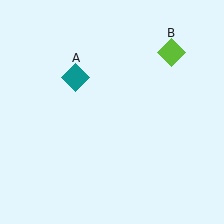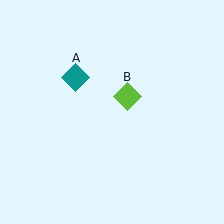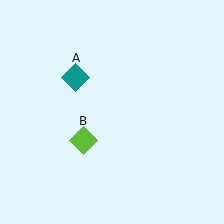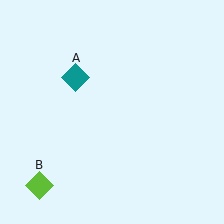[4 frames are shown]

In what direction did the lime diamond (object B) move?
The lime diamond (object B) moved down and to the left.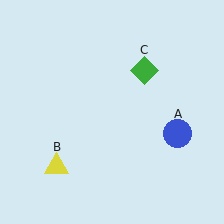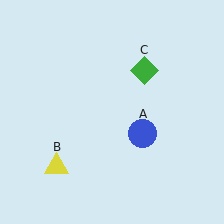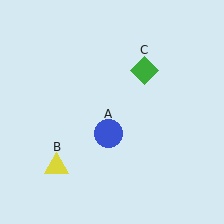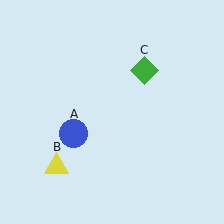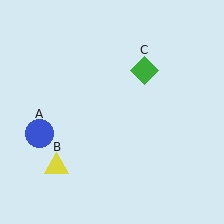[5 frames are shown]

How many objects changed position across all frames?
1 object changed position: blue circle (object A).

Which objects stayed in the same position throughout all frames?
Yellow triangle (object B) and green diamond (object C) remained stationary.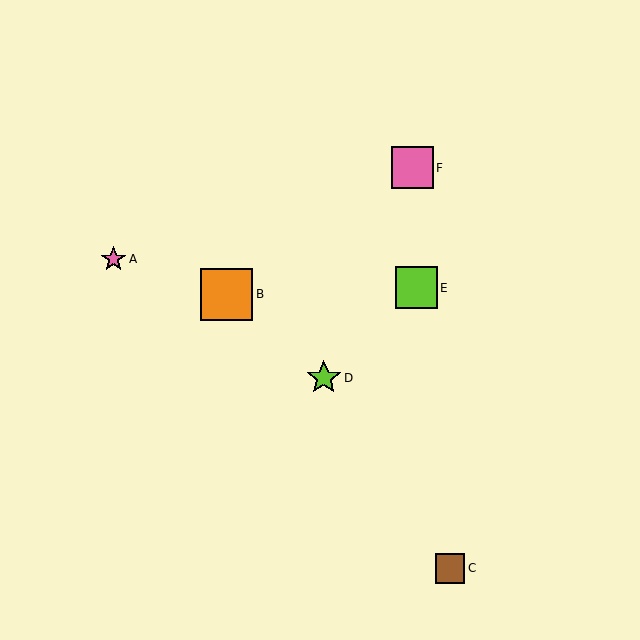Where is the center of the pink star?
The center of the pink star is at (114, 259).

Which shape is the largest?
The orange square (labeled B) is the largest.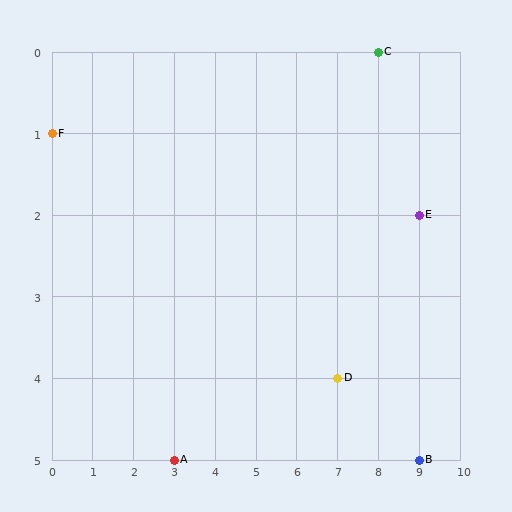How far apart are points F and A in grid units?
Points F and A are 3 columns and 4 rows apart (about 5.0 grid units diagonally).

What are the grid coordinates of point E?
Point E is at grid coordinates (9, 2).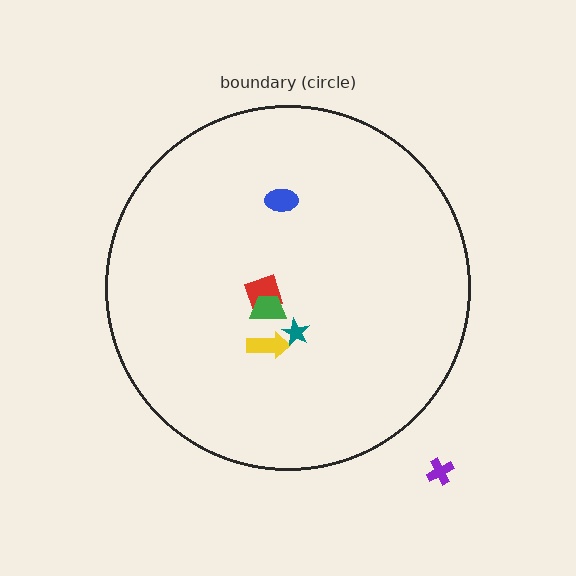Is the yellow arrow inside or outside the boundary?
Inside.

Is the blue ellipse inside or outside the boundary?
Inside.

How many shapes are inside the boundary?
5 inside, 1 outside.